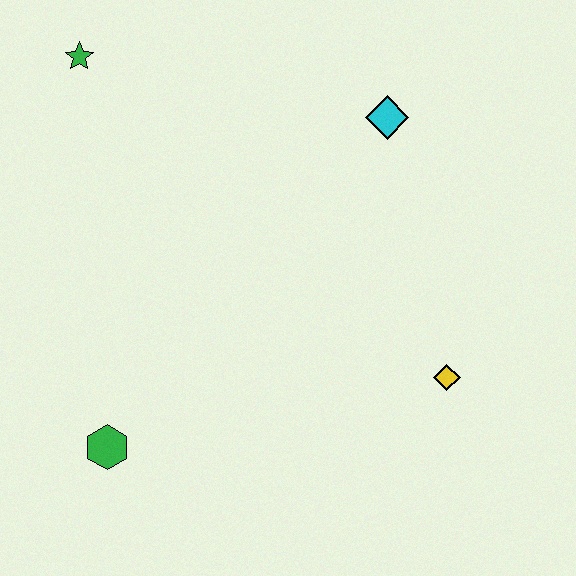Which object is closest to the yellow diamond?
The cyan diamond is closest to the yellow diamond.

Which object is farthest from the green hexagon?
The cyan diamond is farthest from the green hexagon.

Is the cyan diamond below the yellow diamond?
No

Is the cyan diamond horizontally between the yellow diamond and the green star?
Yes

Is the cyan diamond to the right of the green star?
Yes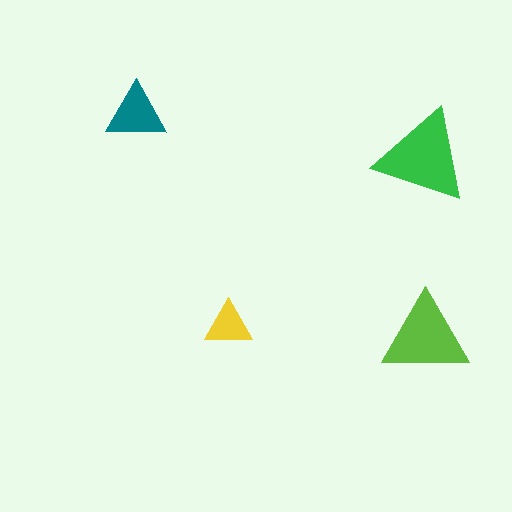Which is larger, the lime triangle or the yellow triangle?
The lime one.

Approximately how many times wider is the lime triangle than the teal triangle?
About 1.5 times wider.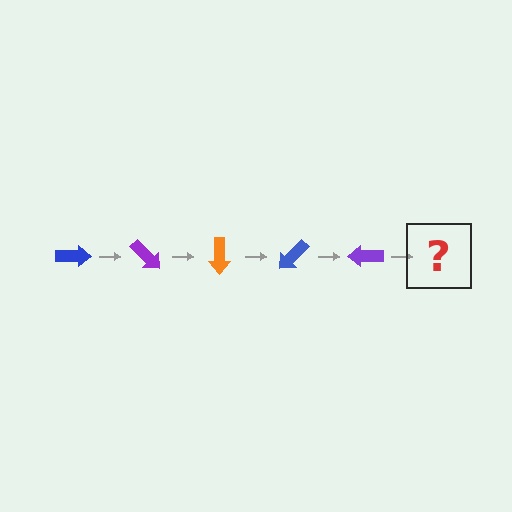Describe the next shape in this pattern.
It should be an orange arrow, rotated 225 degrees from the start.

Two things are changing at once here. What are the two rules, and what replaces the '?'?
The two rules are that it rotates 45 degrees each step and the color cycles through blue, purple, and orange. The '?' should be an orange arrow, rotated 225 degrees from the start.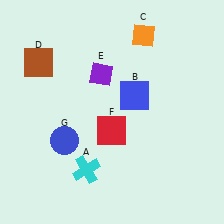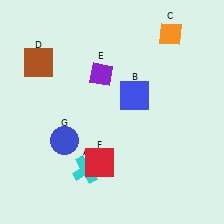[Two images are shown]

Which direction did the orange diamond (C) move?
The orange diamond (C) moved right.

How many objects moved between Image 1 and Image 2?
2 objects moved between the two images.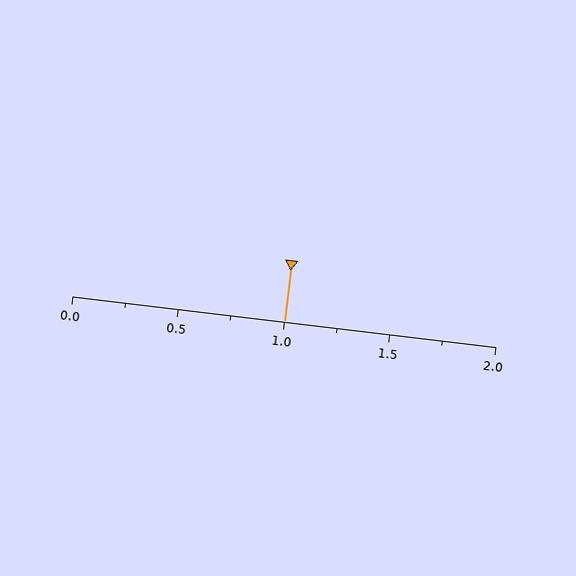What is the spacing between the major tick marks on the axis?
The major ticks are spaced 0.5 apart.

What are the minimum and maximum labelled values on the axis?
The axis runs from 0.0 to 2.0.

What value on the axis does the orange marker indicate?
The marker indicates approximately 1.